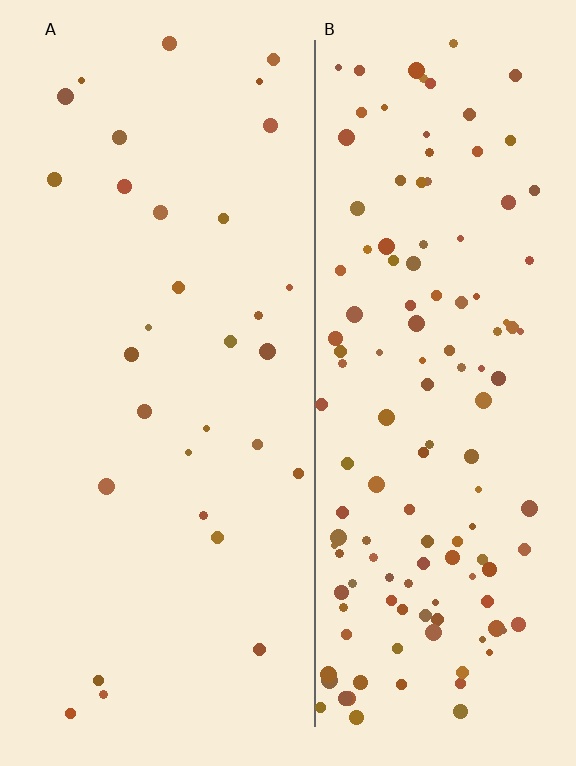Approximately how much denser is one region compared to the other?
Approximately 4.4× — region B over region A.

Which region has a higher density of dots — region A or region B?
B (the right).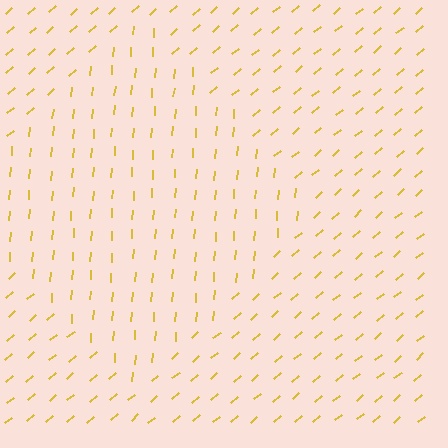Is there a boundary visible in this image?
Yes, there is a texture boundary formed by a change in line orientation.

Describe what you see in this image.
The image is filled with small yellow line segments. A diamond region in the image has lines oriented differently from the surrounding lines, creating a visible texture boundary.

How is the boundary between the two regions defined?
The boundary is defined purely by a change in line orientation (approximately 45 degrees difference). All lines are the same color and thickness.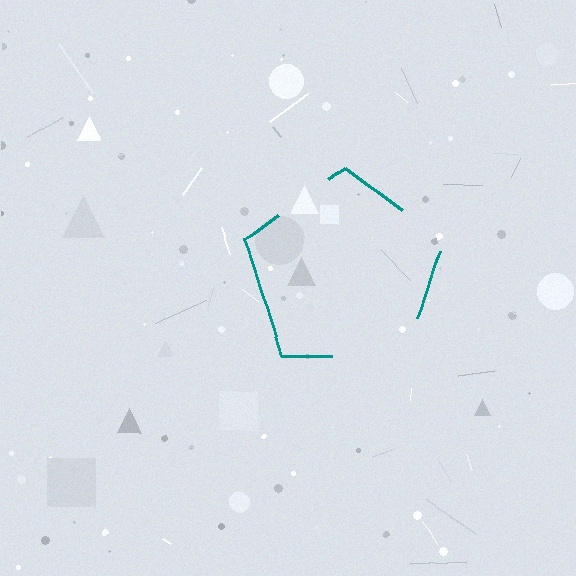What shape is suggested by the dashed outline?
The dashed outline suggests a pentagon.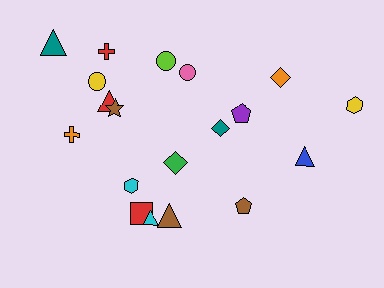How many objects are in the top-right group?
There are 5 objects.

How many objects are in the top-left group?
There are 8 objects.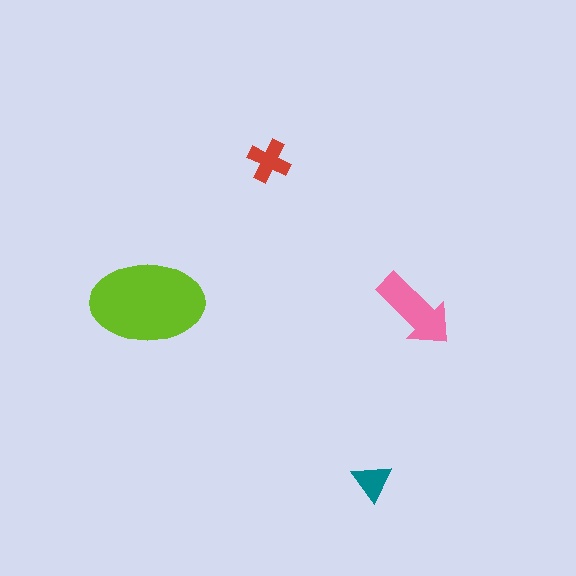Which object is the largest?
The lime ellipse.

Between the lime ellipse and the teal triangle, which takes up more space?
The lime ellipse.